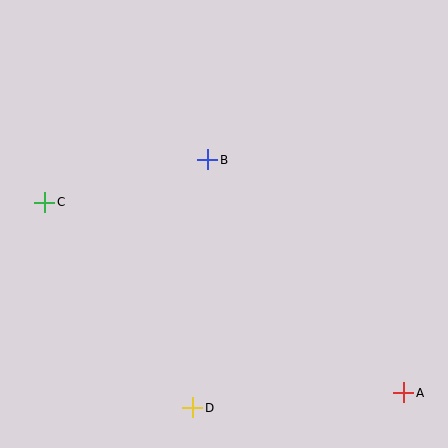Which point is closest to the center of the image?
Point B at (208, 160) is closest to the center.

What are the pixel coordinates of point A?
Point A is at (404, 393).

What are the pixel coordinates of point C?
Point C is at (45, 202).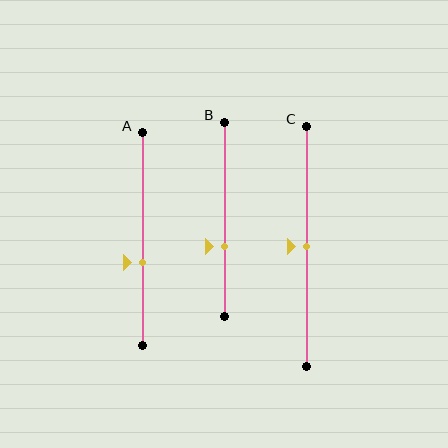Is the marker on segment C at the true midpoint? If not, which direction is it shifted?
Yes, the marker on segment C is at the true midpoint.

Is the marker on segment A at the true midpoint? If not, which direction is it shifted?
No, the marker on segment A is shifted downward by about 11% of the segment length.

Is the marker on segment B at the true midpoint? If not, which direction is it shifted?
No, the marker on segment B is shifted downward by about 14% of the segment length.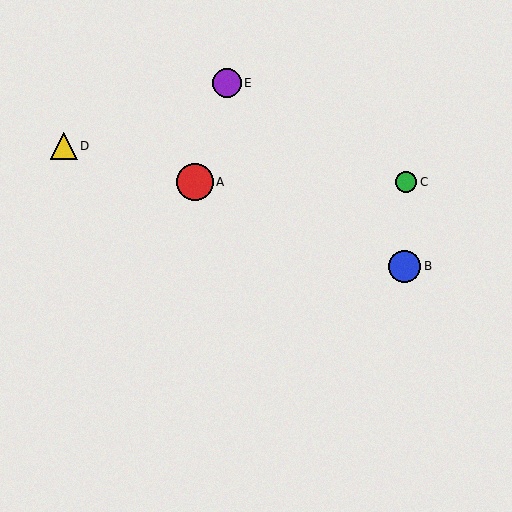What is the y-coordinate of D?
Object D is at y≈146.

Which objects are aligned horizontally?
Objects A, C are aligned horizontally.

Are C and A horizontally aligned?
Yes, both are at y≈182.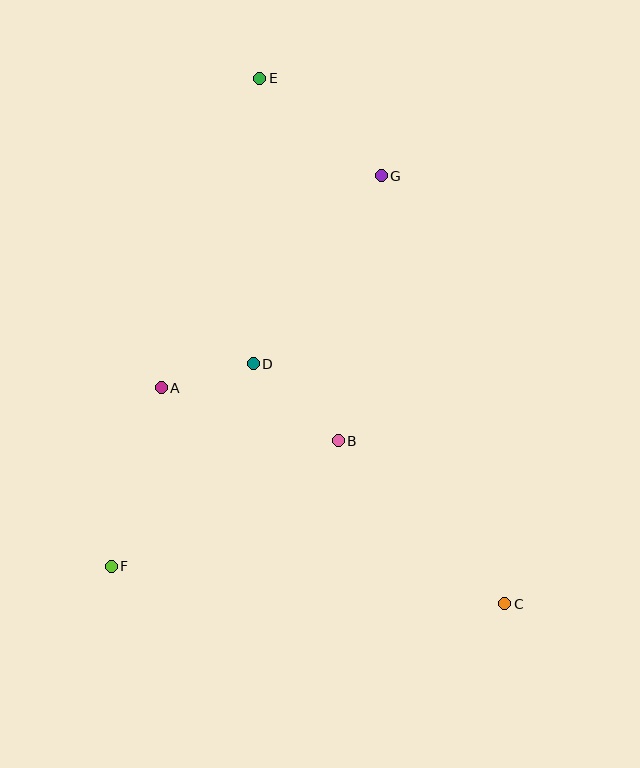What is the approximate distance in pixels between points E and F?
The distance between E and F is approximately 510 pixels.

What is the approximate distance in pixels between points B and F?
The distance between B and F is approximately 260 pixels.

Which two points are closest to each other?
Points A and D are closest to each other.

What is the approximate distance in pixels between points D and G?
The distance between D and G is approximately 227 pixels.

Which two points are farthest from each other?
Points C and E are farthest from each other.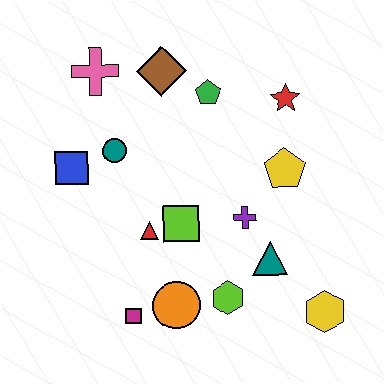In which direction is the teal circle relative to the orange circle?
The teal circle is above the orange circle.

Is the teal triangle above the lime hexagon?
Yes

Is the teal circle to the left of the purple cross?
Yes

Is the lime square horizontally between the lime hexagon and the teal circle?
Yes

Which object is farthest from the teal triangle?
The pink cross is farthest from the teal triangle.